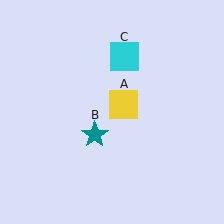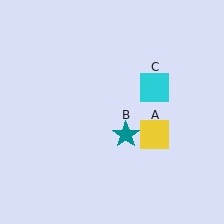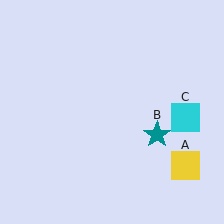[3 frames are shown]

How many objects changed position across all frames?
3 objects changed position: yellow square (object A), teal star (object B), cyan square (object C).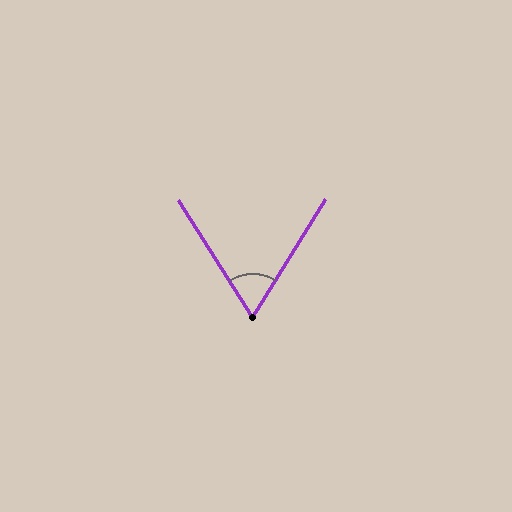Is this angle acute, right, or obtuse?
It is acute.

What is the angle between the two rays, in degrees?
Approximately 64 degrees.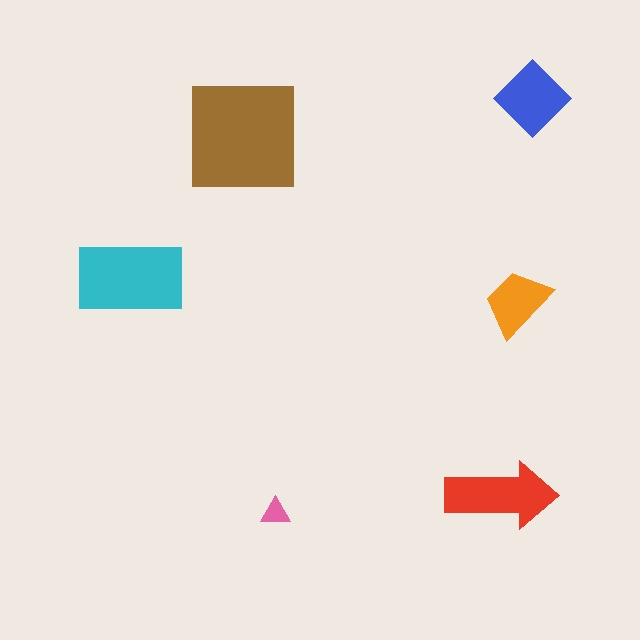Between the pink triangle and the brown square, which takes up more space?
The brown square.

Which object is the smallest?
The pink triangle.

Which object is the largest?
The brown square.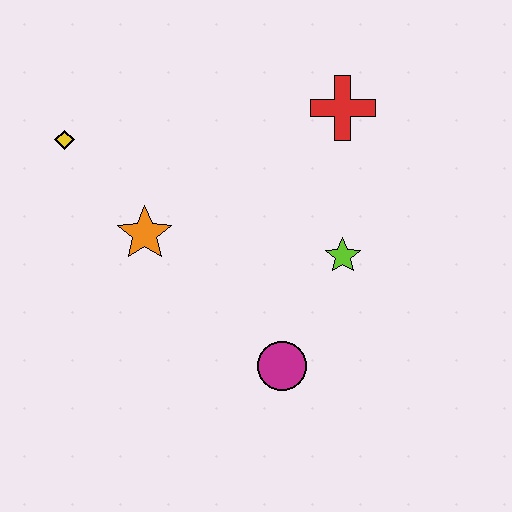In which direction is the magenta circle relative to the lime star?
The magenta circle is below the lime star.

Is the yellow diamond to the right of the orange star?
No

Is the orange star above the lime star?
Yes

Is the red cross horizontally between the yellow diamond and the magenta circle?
No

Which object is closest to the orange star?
The yellow diamond is closest to the orange star.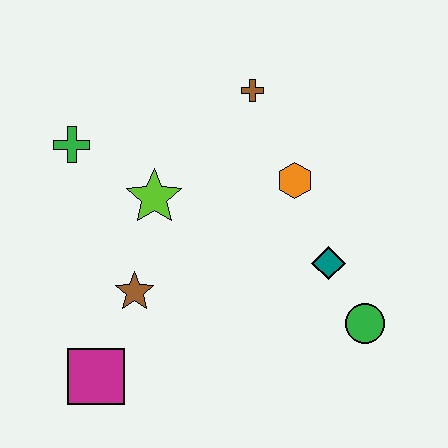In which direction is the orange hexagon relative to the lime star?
The orange hexagon is to the right of the lime star.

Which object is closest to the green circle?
The teal diamond is closest to the green circle.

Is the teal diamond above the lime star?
No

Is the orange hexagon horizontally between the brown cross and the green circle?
Yes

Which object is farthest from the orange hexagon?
The magenta square is farthest from the orange hexagon.